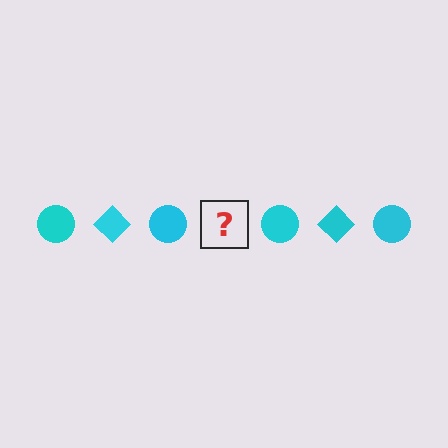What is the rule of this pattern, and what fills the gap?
The rule is that the pattern cycles through circle, diamond shapes in cyan. The gap should be filled with a cyan diamond.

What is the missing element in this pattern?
The missing element is a cyan diamond.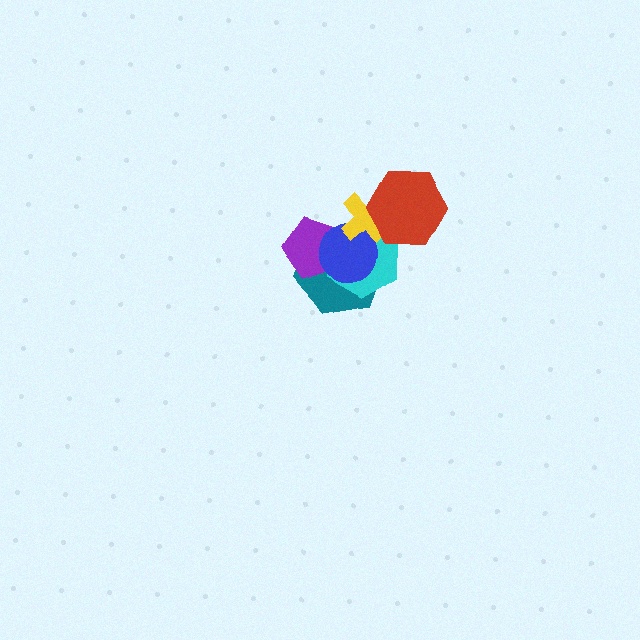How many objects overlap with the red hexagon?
2 objects overlap with the red hexagon.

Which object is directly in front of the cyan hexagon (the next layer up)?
The blue circle is directly in front of the cyan hexagon.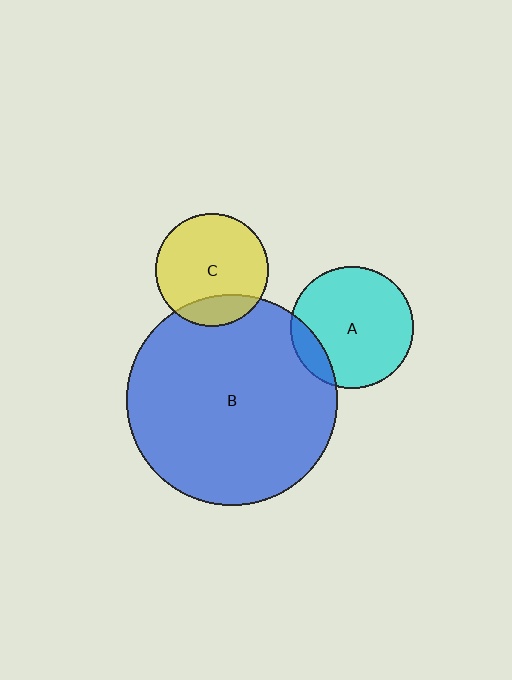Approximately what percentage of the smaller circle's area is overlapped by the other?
Approximately 15%.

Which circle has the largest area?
Circle B (blue).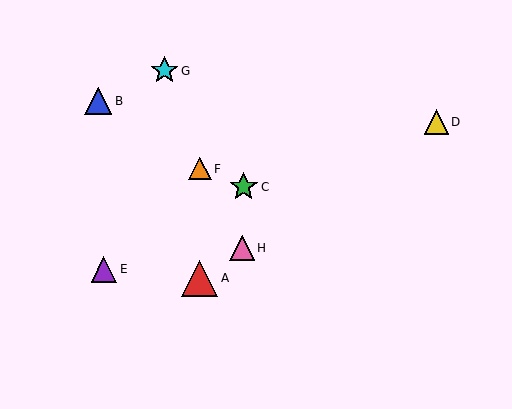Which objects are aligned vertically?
Objects A, F are aligned vertically.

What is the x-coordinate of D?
Object D is at x≈436.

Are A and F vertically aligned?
Yes, both are at x≈200.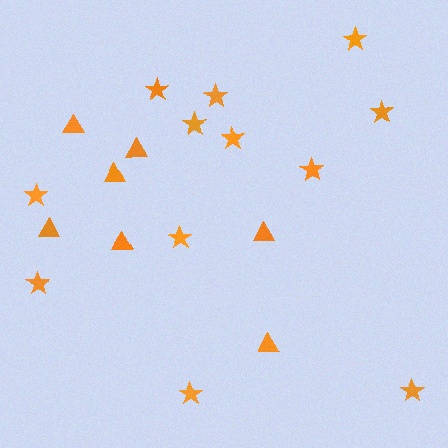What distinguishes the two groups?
There are 2 groups: one group of stars (12) and one group of triangles (7).